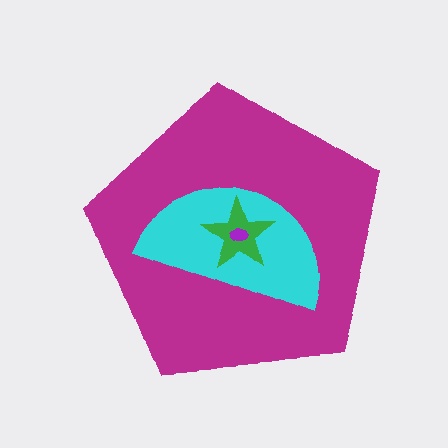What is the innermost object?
The purple ellipse.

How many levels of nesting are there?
4.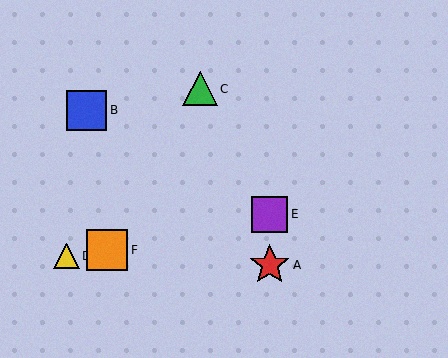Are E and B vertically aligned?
No, E is at x≈270 and B is at x≈86.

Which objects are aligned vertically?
Objects A, E are aligned vertically.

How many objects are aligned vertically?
2 objects (A, E) are aligned vertically.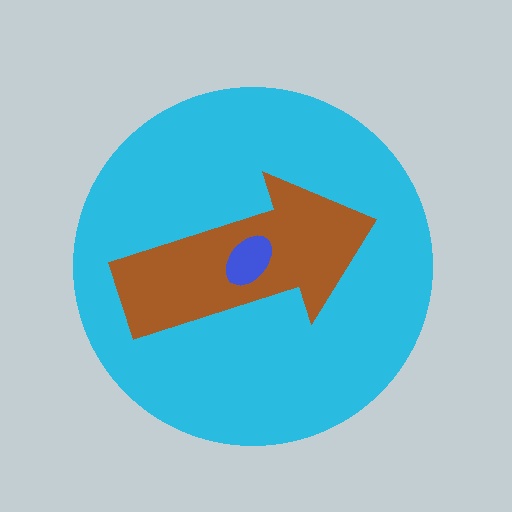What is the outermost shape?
The cyan circle.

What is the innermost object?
The blue ellipse.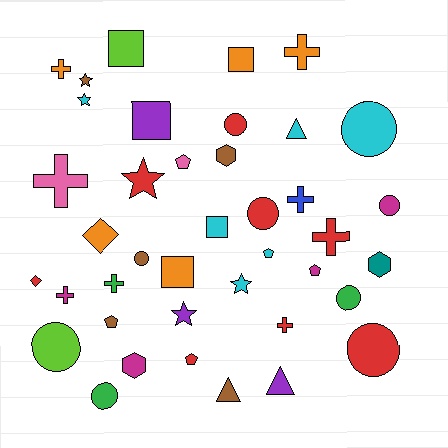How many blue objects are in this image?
There is 1 blue object.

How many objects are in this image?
There are 40 objects.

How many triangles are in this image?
There are 3 triangles.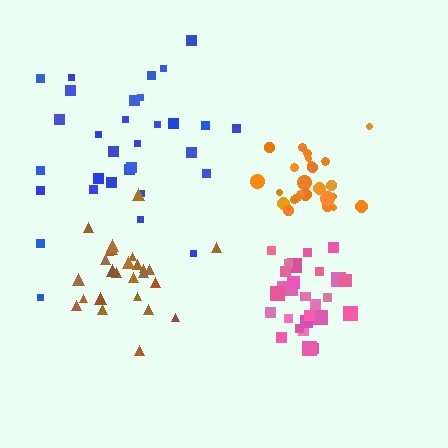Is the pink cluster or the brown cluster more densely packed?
Pink.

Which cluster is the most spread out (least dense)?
Blue.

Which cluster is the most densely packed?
Orange.